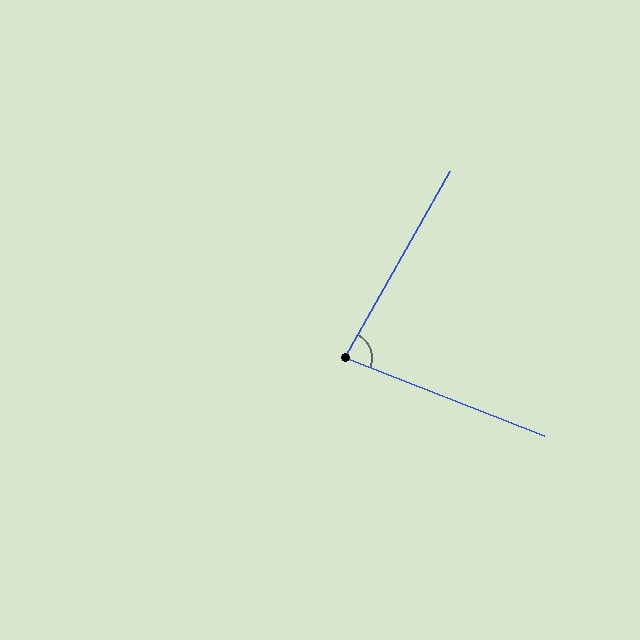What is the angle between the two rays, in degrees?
Approximately 82 degrees.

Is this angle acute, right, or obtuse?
It is acute.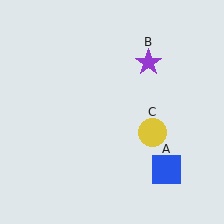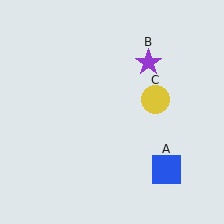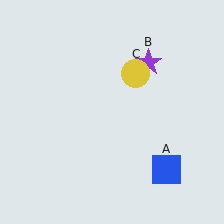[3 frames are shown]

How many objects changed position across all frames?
1 object changed position: yellow circle (object C).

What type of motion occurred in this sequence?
The yellow circle (object C) rotated counterclockwise around the center of the scene.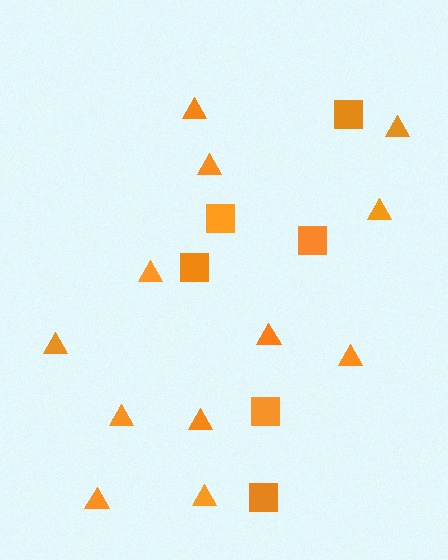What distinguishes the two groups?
There are 2 groups: one group of triangles (12) and one group of squares (6).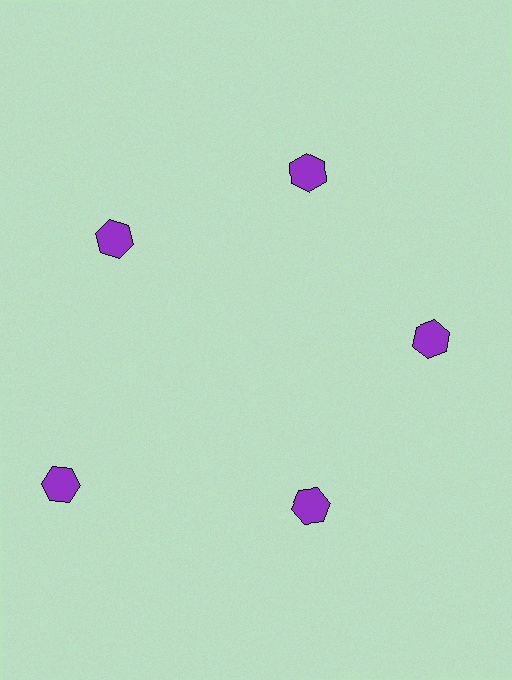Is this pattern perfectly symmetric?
No. The 5 purple hexagons are arranged in a ring, but one element near the 8 o'clock position is pushed outward from the center, breaking the 5-fold rotational symmetry.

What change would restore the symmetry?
The symmetry would be restored by moving it inward, back onto the ring so that all 5 hexagons sit at equal angles and equal distance from the center.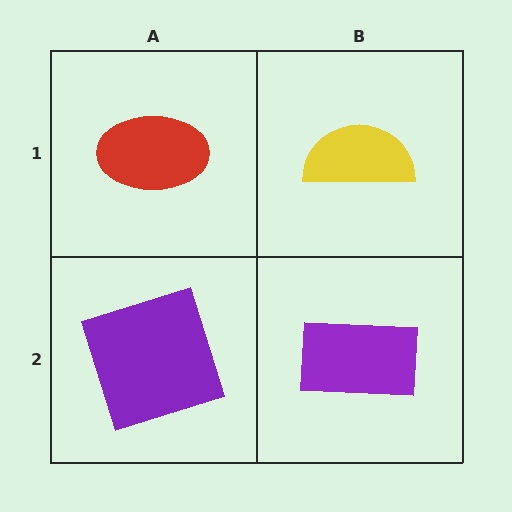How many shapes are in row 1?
2 shapes.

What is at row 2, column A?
A purple square.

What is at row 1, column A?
A red ellipse.